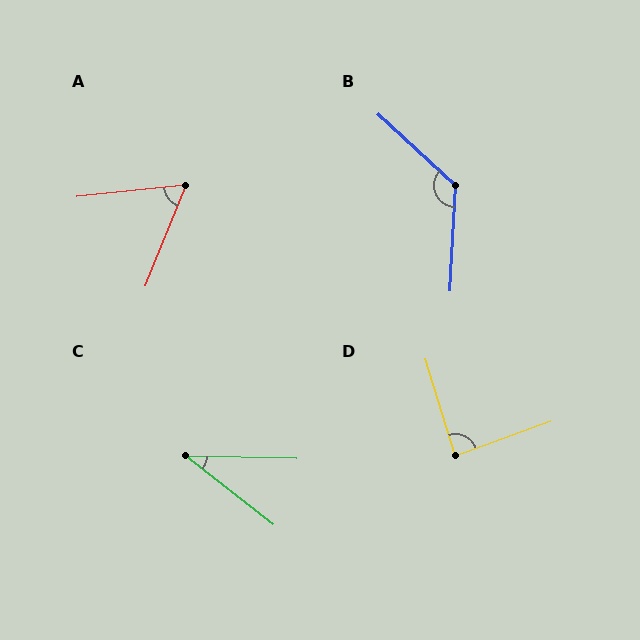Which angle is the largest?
B, at approximately 130 degrees.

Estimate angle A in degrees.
Approximately 62 degrees.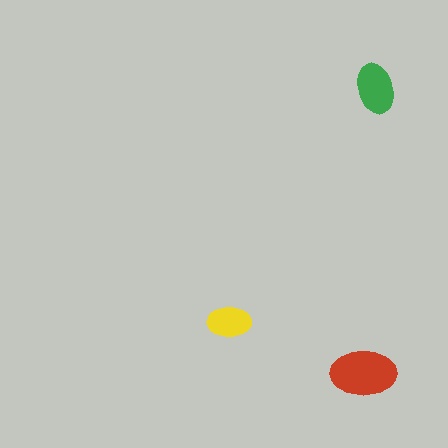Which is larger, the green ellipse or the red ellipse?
The red one.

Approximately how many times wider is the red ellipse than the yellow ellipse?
About 1.5 times wider.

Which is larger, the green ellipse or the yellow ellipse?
The green one.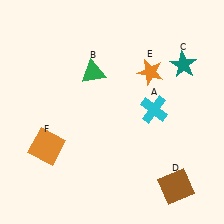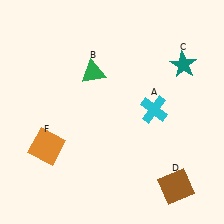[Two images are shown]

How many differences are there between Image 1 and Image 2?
There is 1 difference between the two images.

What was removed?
The orange star (E) was removed in Image 2.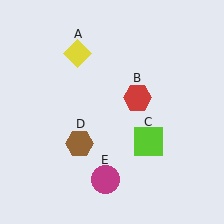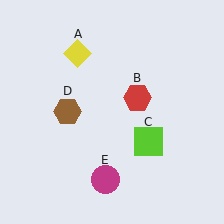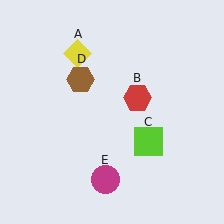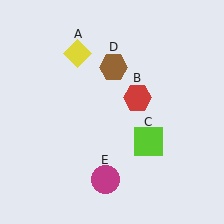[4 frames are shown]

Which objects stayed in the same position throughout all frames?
Yellow diamond (object A) and red hexagon (object B) and lime square (object C) and magenta circle (object E) remained stationary.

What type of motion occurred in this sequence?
The brown hexagon (object D) rotated clockwise around the center of the scene.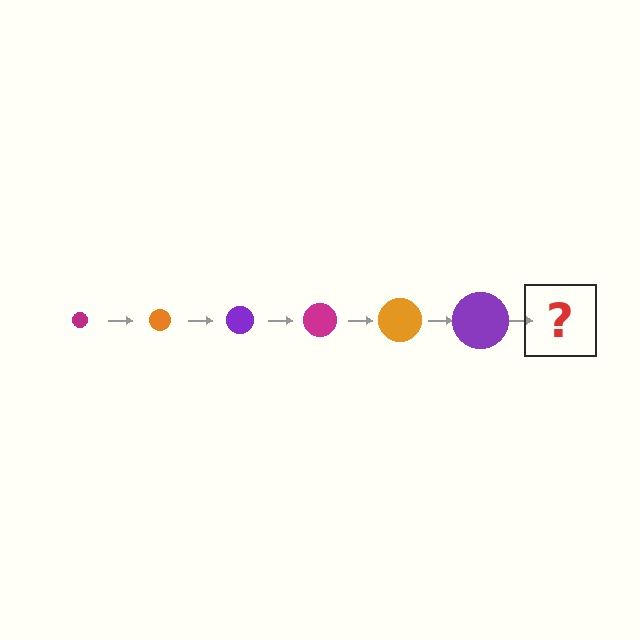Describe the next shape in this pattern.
It should be a magenta circle, larger than the previous one.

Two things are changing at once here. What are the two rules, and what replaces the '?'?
The two rules are that the circle grows larger each step and the color cycles through magenta, orange, and purple. The '?' should be a magenta circle, larger than the previous one.